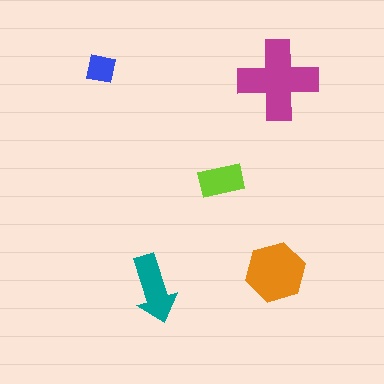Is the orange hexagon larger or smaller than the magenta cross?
Smaller.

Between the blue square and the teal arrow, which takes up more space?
The teal arrow.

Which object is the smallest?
The blue square.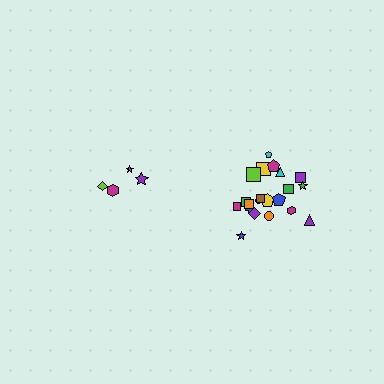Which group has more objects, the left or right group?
The right group.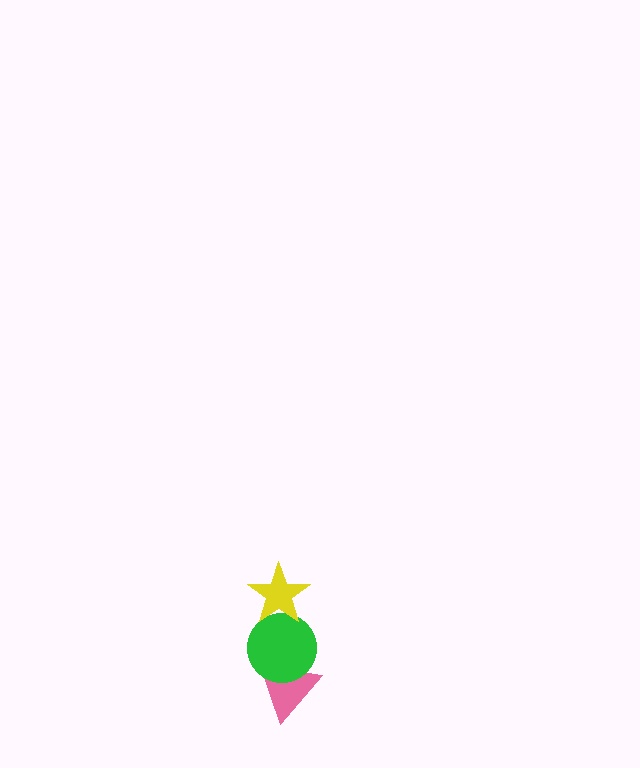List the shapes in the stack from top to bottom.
From top to bottom: the yellow star, the green circle, the pink triangle.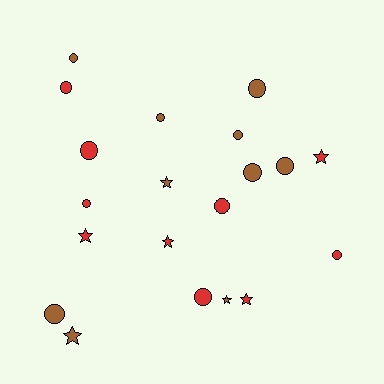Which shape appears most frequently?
Circle, with 13 objects.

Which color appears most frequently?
Red, with 10 objects.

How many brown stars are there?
There are 3 brown stars.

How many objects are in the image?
There are 20 objects.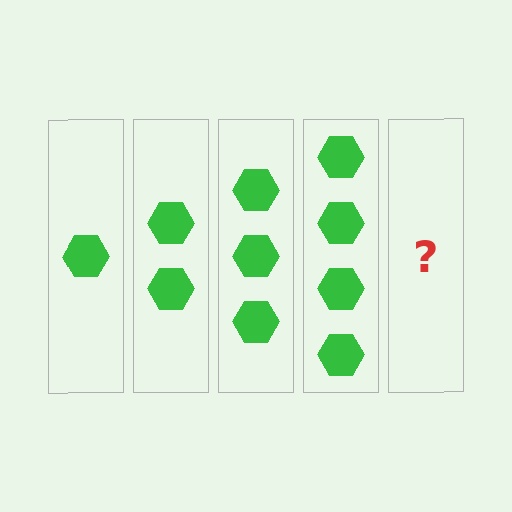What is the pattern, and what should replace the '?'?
The pattern is that each step adds one more hexagon. The '?' should be 5 hexagons.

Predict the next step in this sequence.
The next step is 5 hexagons.